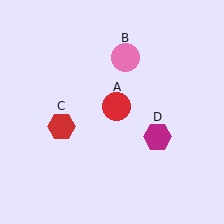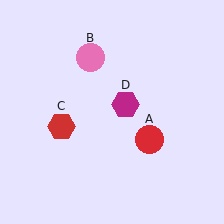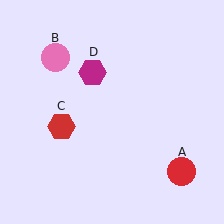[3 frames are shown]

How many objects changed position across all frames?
3 objects changed position: red circle (object A), pink circle (object B), magenta hexagon (object D).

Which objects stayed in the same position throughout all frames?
Red hexagon (object C) remained stationary.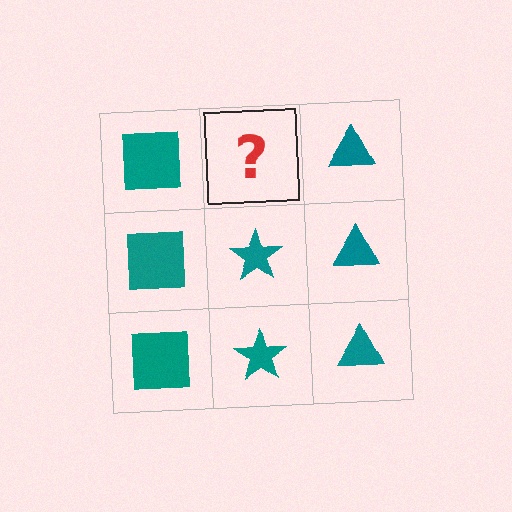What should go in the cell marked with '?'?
The missing cell should contain a teal star.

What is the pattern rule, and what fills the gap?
The rule is that each column has a consistent shape. The gap should be filled with a teal star.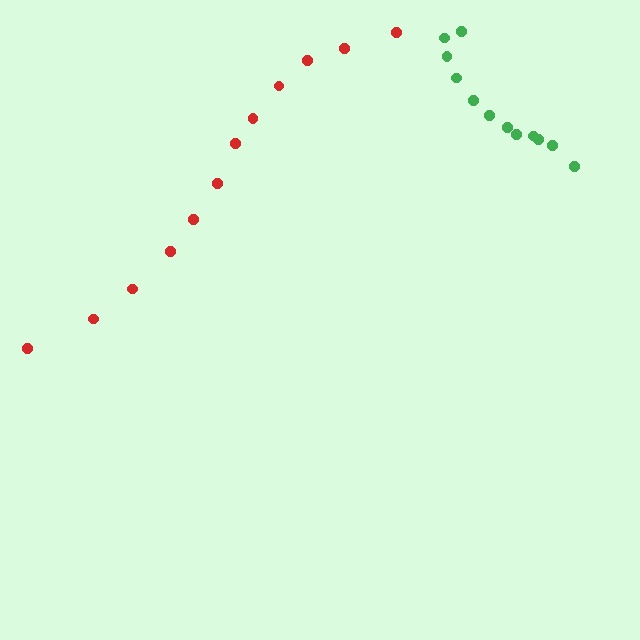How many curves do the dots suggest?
There are 2 distinct paths.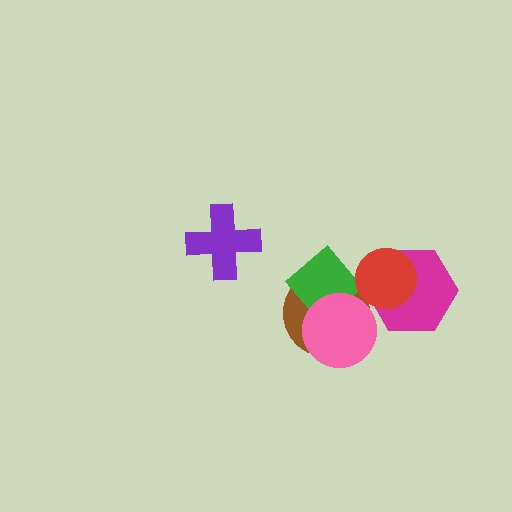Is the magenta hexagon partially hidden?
Yes, it is partially covered by another shape.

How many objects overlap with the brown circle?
2 objects overlap with the brown circle.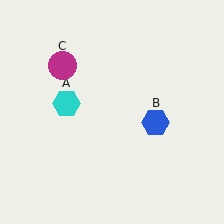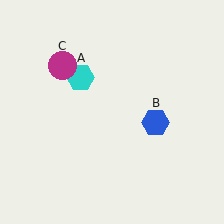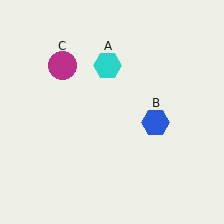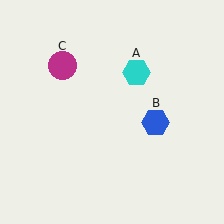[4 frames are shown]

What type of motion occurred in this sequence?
The cyan hexagon (object A) rotated clockwise around the center of the scene.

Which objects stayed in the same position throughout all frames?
Blue hexagon (object B) and magenta circle (object C) remained stationary.